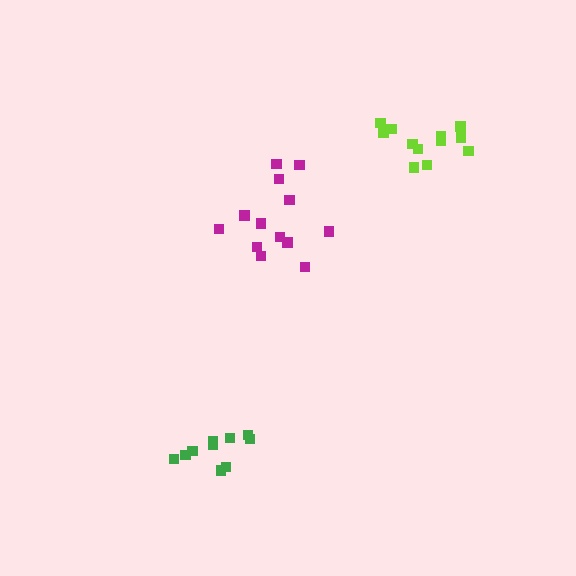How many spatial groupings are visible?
There are 3 spatial groupings.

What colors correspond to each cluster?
The clusters are colored: green, magenta, lime.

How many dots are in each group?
Group 1: 10 dots, Group 2: 13 dots, Group 3: 12 dots (35 total).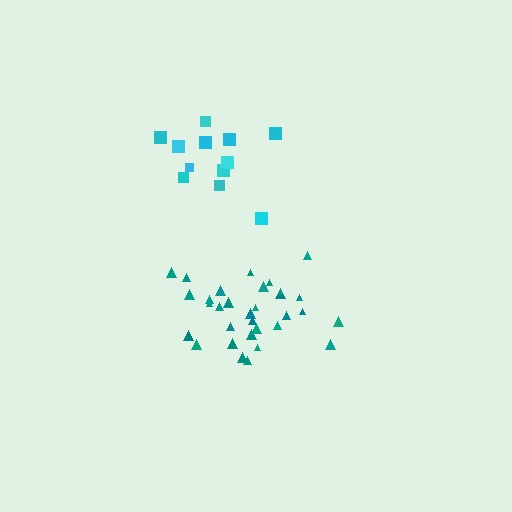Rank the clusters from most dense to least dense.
teal, cyan.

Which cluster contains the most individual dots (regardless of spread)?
Teal (32).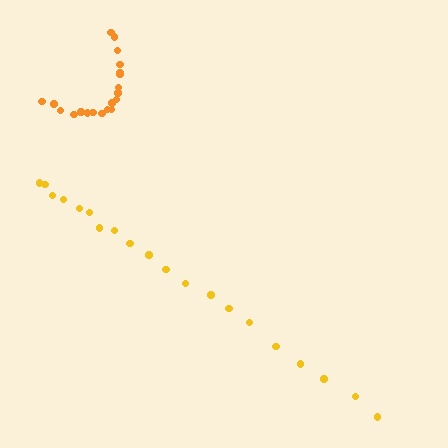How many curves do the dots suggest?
There are 2 distinct paths.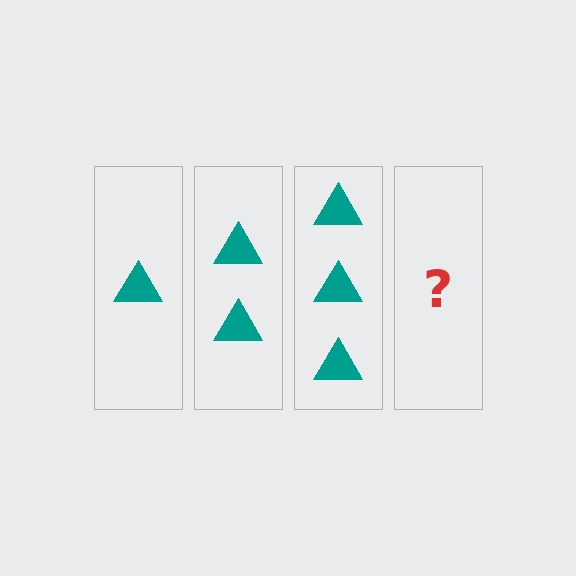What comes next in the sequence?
The next element should be 4 triangles.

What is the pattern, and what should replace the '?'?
The pattern is that each step adds one more triangle. The '?' should be 4 triangles.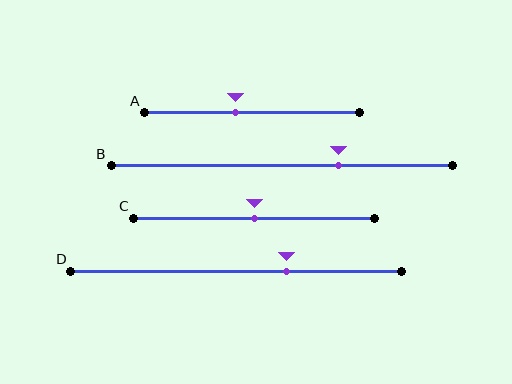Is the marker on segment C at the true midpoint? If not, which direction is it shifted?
Yes, the marker on segment C is at the true midpoint.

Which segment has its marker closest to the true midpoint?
Segment C has its marker closest to the true midpoint.